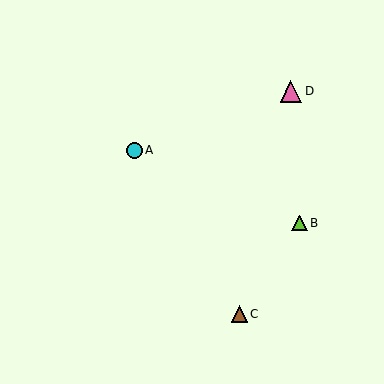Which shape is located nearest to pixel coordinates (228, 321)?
The brown triangle (labeled C) at (239, 314) is nearest to that location.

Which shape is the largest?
The pink triangle (labeled D) is the largest.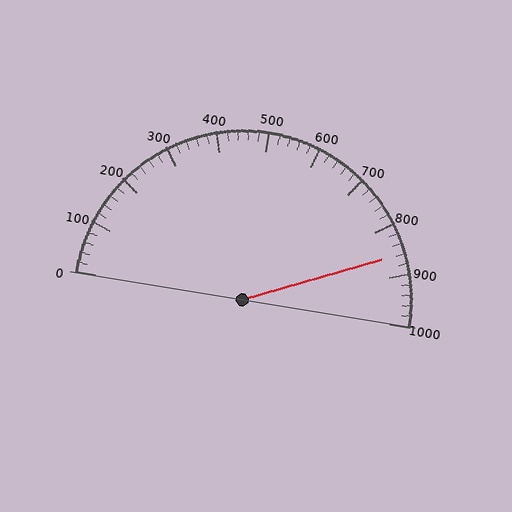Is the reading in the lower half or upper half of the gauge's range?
The reading is in the upper half of the range (0 to 1000).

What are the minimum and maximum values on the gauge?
The gauge ranges from 0 to 1000.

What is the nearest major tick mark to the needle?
The nearest major tick mark is 900.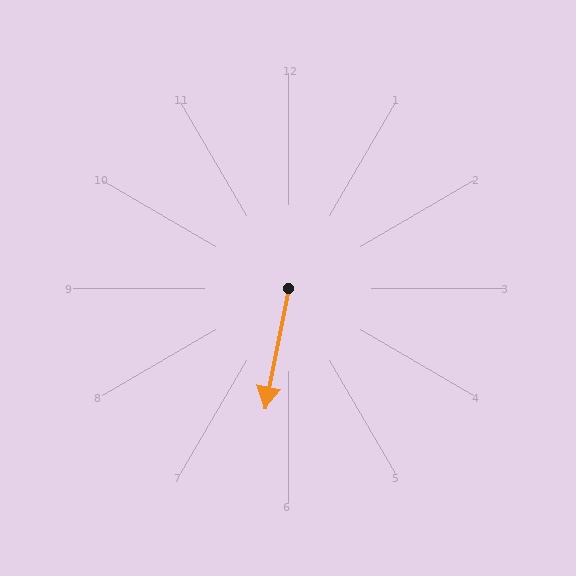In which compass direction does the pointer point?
South.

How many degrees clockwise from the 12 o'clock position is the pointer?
Approximately 191 degrees.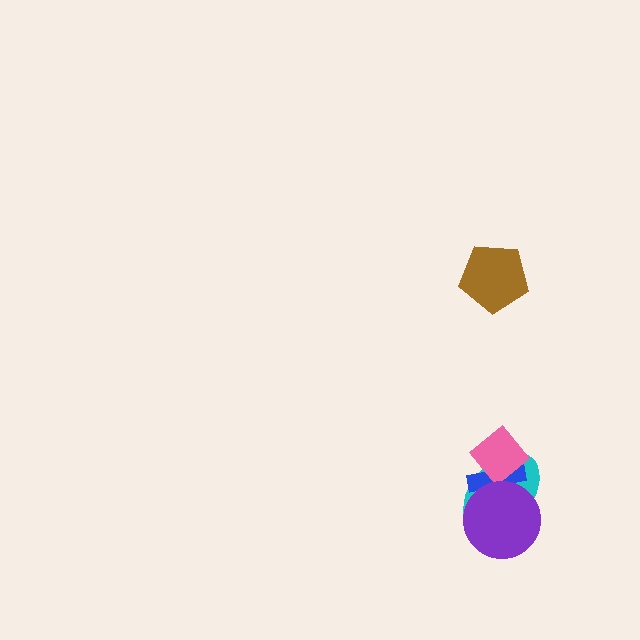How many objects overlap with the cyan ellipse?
3 objects overlap with the cyan ellipse.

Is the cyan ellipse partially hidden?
Yes, it is partially covered by another shape.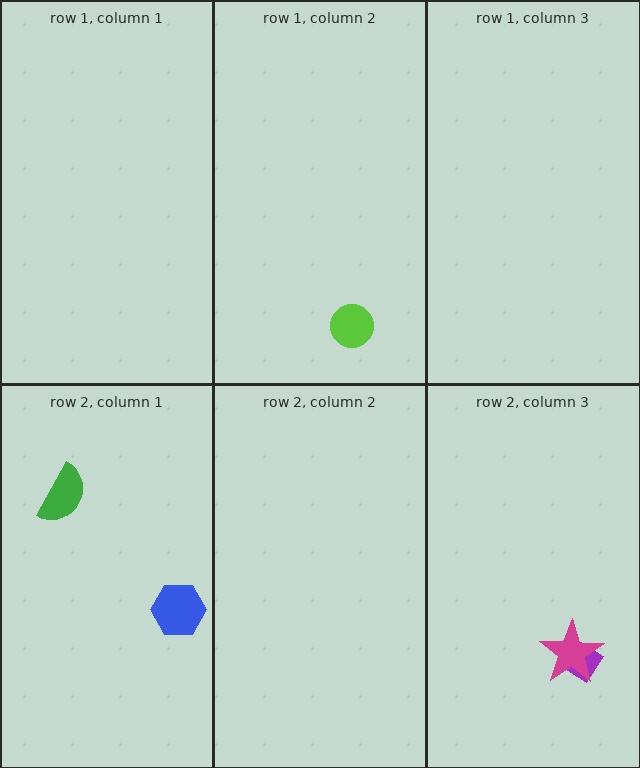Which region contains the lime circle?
The row 1, column 2 region.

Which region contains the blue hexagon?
The row 2, column 1 region.